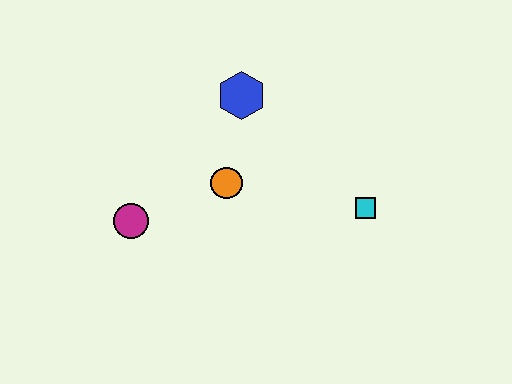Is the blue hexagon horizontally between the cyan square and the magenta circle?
Yes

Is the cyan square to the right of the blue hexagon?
Yes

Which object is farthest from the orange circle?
The cyan square is farthest from the orange circle.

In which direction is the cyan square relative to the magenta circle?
The cyan square is to the right of the magenta circle.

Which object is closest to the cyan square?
The orange circle is closest to the cyan square.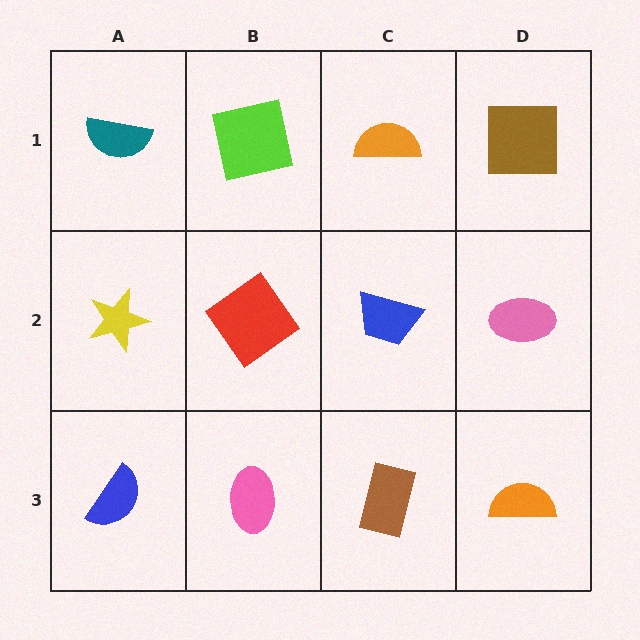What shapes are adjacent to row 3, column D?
A pink ellipse (row 2, column D), a brown rectangle (row 3, column C).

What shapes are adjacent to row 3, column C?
A blue trapezoid (row 2, column C), a pink ellipse (row 3, column B), an orange semicircle (row 3, column D).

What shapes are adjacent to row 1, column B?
A red diamond (row 2, column B), a teal semicircle (row 1, column A), an orange semicircle (row 1, column C).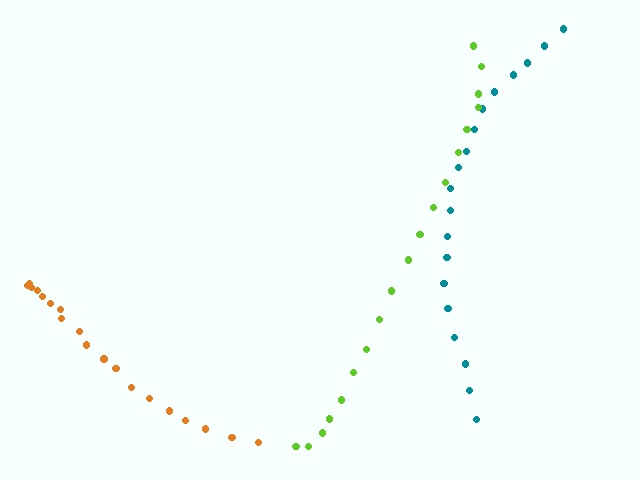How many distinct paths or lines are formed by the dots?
There are 3 distinct paths.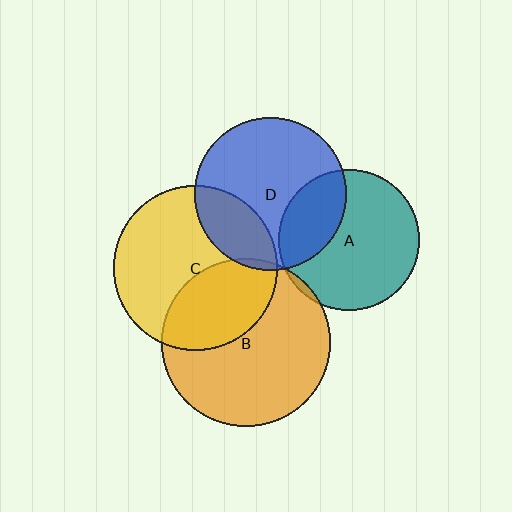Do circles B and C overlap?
Yes.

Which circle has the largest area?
Circle B (orange).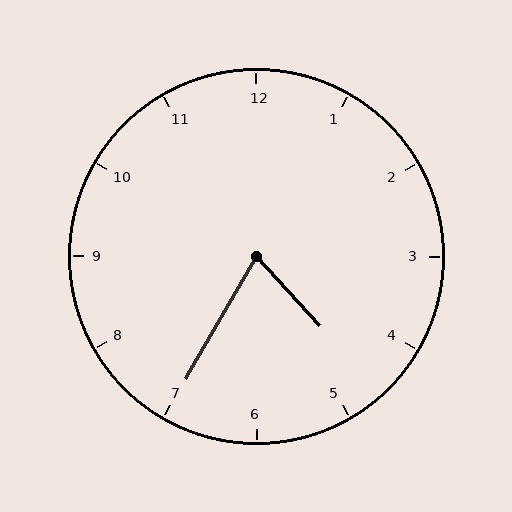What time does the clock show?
4:35.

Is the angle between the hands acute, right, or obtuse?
It is acute.